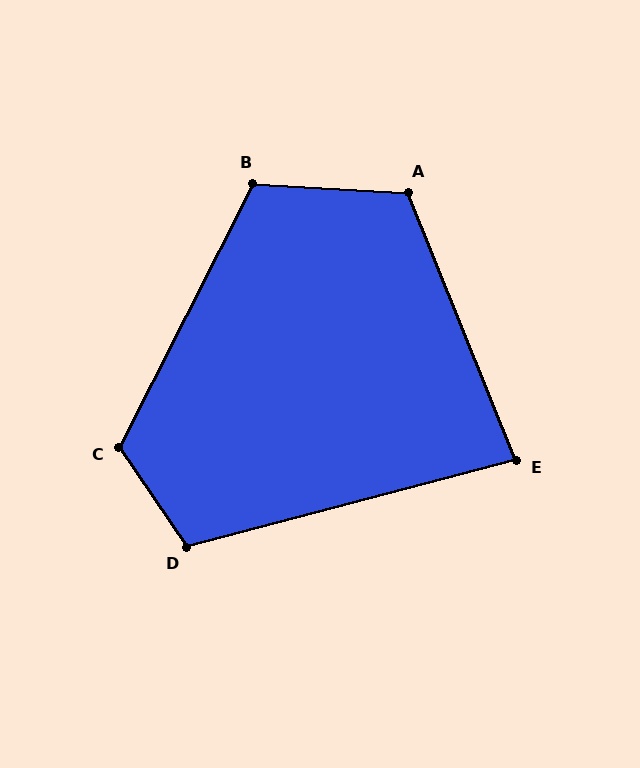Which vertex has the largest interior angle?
C, at approximately 119 degrees.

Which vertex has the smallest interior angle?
E, at approximately 83 degrees.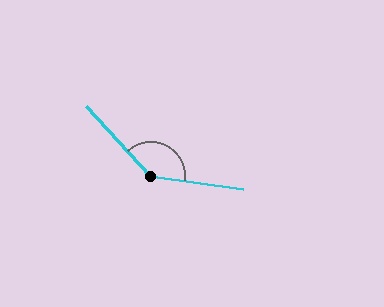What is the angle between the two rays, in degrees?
Approximately 141 degrees.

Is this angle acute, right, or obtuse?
It is obtuse.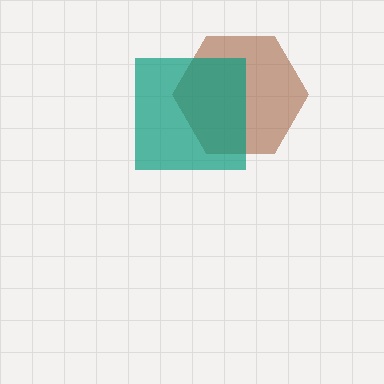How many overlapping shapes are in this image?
There are 2 overlapping shapes in the image.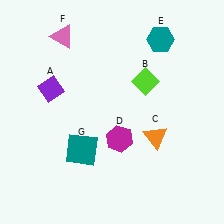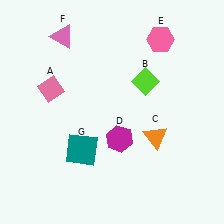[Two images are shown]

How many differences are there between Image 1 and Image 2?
There are 2 differences between the two images.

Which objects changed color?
A changed from purple to pink. E changed from teal to pink.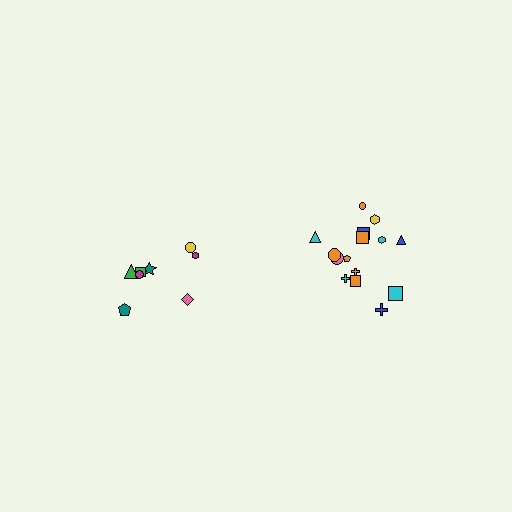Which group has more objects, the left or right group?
The right group.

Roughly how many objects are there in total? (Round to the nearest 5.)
Roughly 25 objects in total.